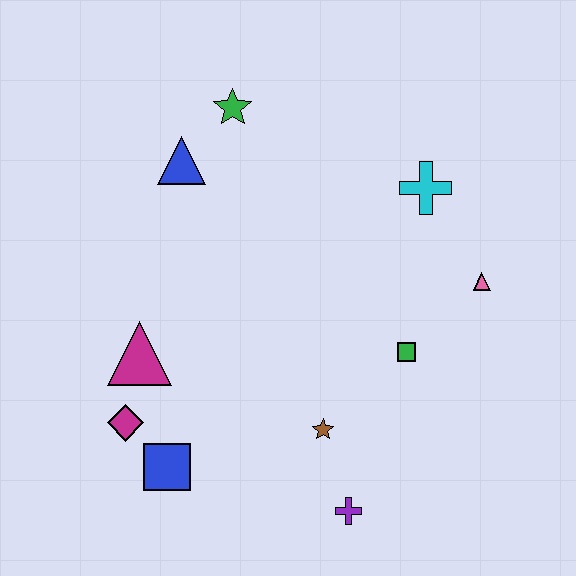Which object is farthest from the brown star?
The green star is farthest from the brown star.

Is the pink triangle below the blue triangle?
Yes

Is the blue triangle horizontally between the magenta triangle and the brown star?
Yes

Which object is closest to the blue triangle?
The green star is closest to the blue triangle.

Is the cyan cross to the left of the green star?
No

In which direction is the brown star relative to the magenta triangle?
The brown star is to the right of the magenta triangle.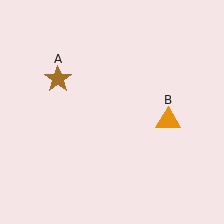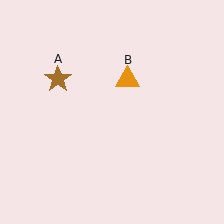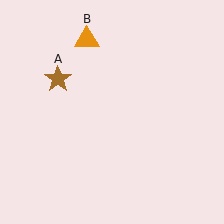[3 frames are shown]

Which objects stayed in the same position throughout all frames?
Brown star (object A) remained stationary.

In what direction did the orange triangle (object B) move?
The orange triangle (object B) moved up and to the left.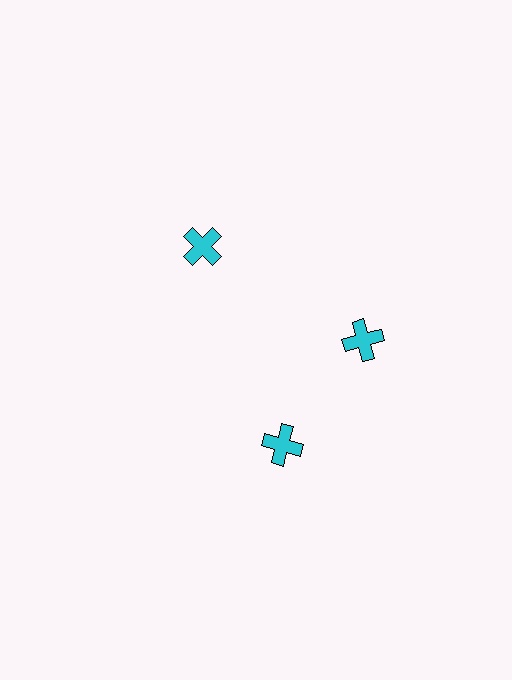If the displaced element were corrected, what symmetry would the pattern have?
It would have 3-fold rotational symmetry — the pattern would map onto itself every 120 degrees.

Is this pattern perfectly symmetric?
No. The 3 cyan crosses are arranged in a ring, but one element near the 7 o'clock position is rotated out of alignment along the ring, breaking the 3-fold rotational symmetry.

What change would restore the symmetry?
The symmetry would be restored by rotating it back into even spacing with its neighbors so that all 3 crosses sit at equal angles and equal distance from the center.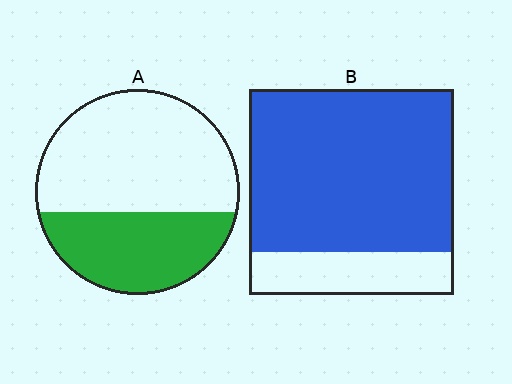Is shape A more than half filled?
No.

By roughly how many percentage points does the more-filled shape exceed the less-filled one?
By roughly 40 percentage points (B over A).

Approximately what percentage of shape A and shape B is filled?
A is approximately 40% and B is approximately 80%.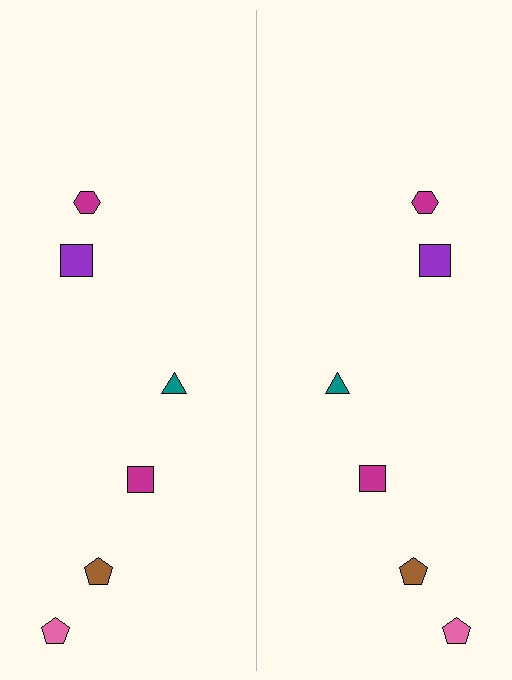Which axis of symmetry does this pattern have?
The pattern has a vertical axis of symmetry running through the center of the image.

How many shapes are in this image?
There are 12 shapes in this image.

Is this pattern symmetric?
Yes, this pattern has bilateral (reflection) symmetry.